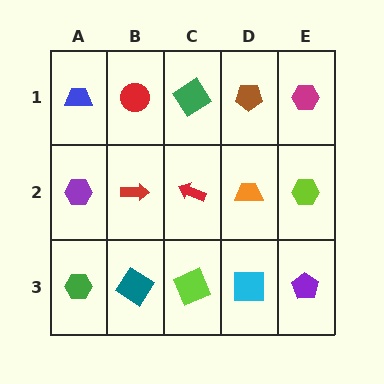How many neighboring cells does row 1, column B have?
3.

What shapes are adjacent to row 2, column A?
A blue trapezoid (row 1, column A), a green hexagon (row 3, column A), a red arrow (row 2, column B).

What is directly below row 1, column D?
An orange trapezoid.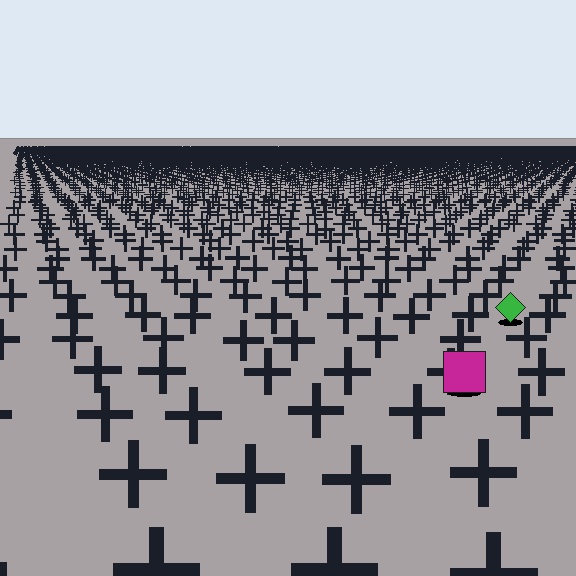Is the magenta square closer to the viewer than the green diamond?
Yes. The magenta square is closer — you can tell from the texture gradient: the ground texture is coarser near it.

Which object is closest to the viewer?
The magenta square is closest. The texture marks near it are larger and more spread out.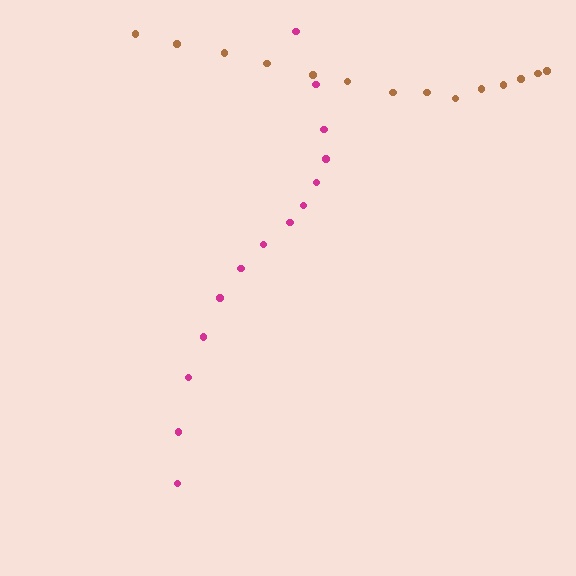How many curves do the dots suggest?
There are 2 distinct paths.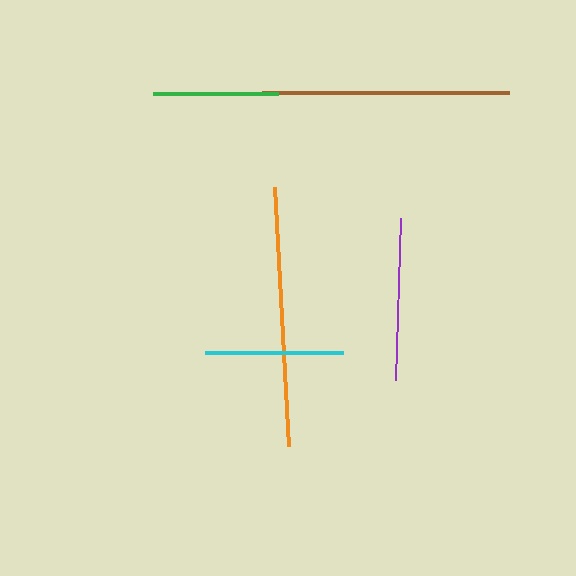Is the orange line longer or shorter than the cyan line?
The orange line is longer than the cyan line.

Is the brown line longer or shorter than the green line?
The brown line is longer than the green line.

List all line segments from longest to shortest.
From longest to shortest: orange, brown, purple, cyan, green.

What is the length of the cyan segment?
The cyan segment is approximately 137 pixels long.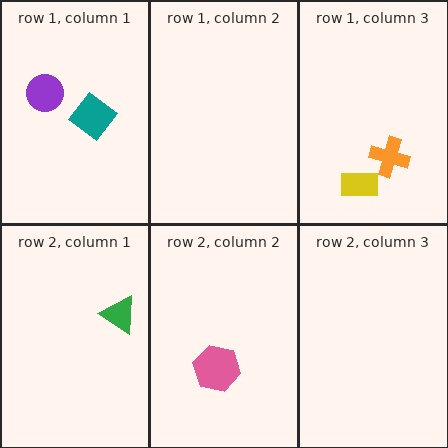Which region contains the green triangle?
The row 2, column 1 region.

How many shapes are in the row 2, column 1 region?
1.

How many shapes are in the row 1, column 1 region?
2.